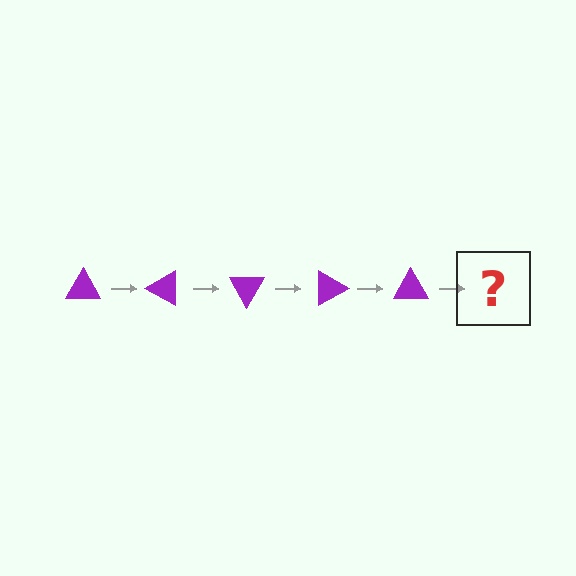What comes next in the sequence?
The next element should be a purple triangle rotated 150 degrees.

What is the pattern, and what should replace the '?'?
The pattern is that the triangle rotates 30 degrees each step. The '?' should be a purple triangle rotated 150 degrees.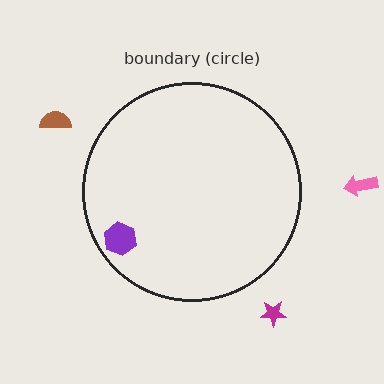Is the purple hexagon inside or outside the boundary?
Inside.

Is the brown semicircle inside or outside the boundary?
Outside.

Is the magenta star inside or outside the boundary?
Outside.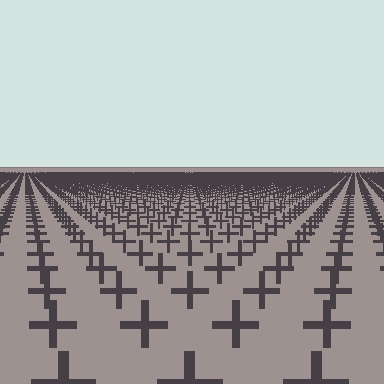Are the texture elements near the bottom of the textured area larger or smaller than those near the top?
Larger. Near the bottom, elements are closer to the viewer and appear at a bigger on-screen size.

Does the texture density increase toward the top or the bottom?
Density increases toward the top.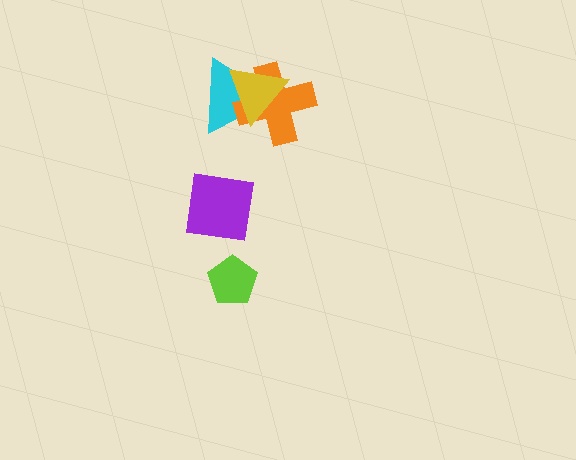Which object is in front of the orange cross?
The yellow triangle is in front of the orange cross.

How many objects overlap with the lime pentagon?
0 objects overlap with the lime pentagon.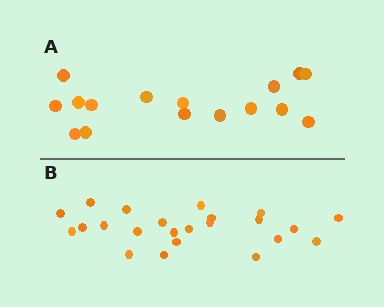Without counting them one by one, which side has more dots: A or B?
Region B (the bottom region) has more dots.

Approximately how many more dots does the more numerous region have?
Region B has roughly 8 or so more dots than region A.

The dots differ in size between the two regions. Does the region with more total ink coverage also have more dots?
No. Region A has more total ink coverage because its dots are larger, but region B actually contains more individual dots. Total area can be misleading — the number of items is what matters here.